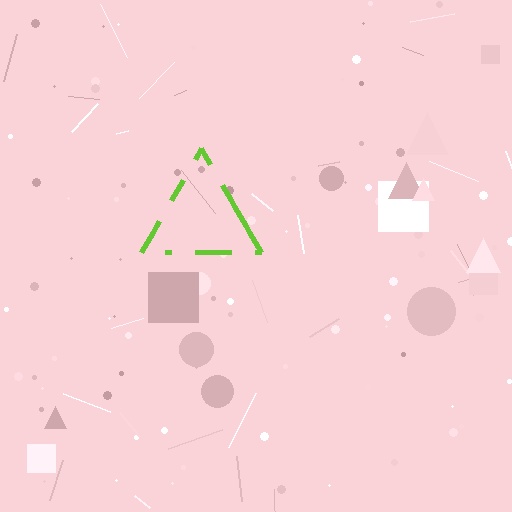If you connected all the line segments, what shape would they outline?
They would outline a triangle.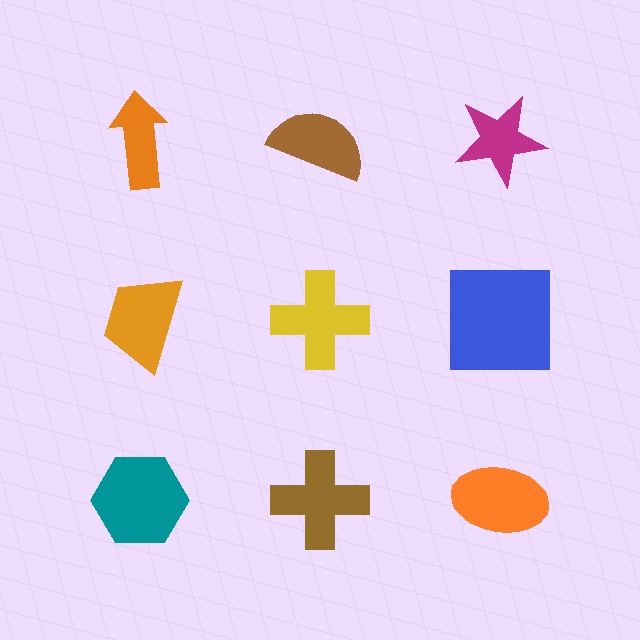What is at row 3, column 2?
A brown cross.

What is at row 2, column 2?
A yellow cross.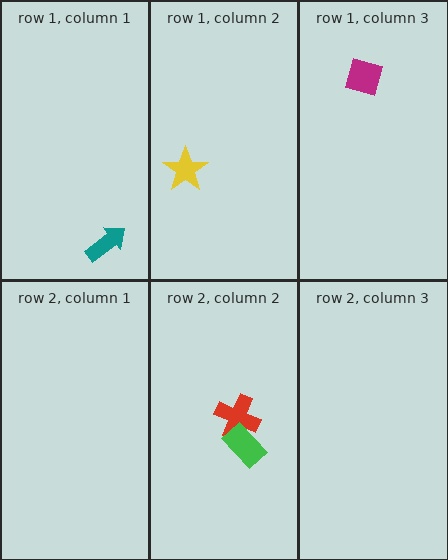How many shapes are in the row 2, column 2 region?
2.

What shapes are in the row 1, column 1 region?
The teal arrow.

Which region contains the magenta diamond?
The row 1, column 3 region.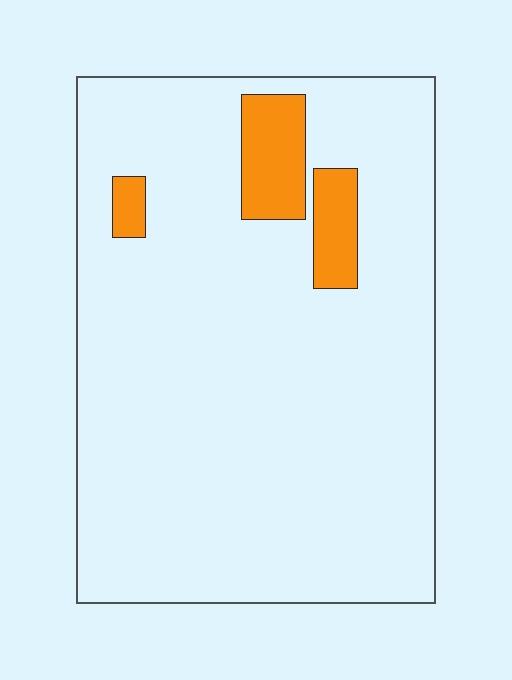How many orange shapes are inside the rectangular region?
3.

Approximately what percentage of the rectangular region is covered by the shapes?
Approximately 10%.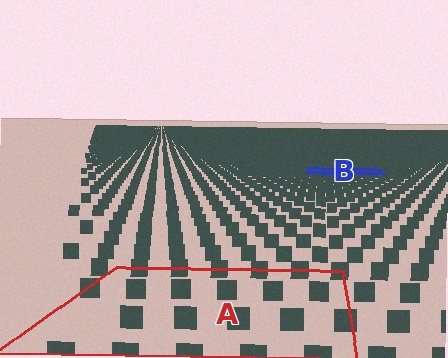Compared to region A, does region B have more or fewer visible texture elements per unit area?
Region B has more texture elements per unit area — they are packed more densely because it is farther away.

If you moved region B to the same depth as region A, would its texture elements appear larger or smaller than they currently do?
They would appear larger. At a closer depth, the same texture elements are projected at a bigger on-screen size.